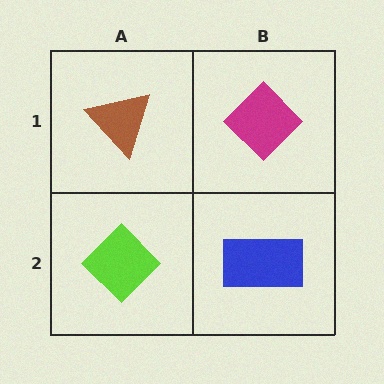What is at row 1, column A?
A brown triangle.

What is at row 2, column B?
A blue rectangle.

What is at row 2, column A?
A lime diamond.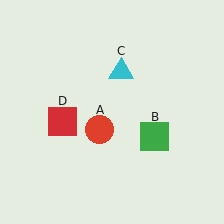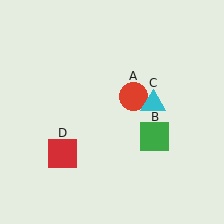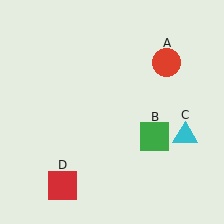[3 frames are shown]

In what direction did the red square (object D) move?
The red square (object D) moved down.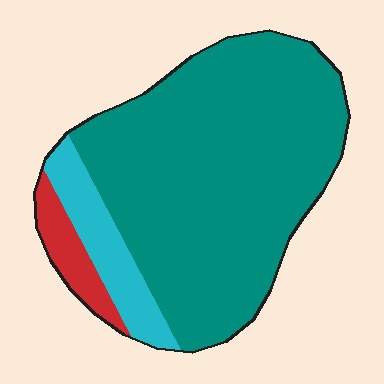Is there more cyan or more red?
Cyan.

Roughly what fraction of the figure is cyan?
Cyan takes up about one eighth (1/8) of the figure.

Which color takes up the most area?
Teal, at roughly 80%.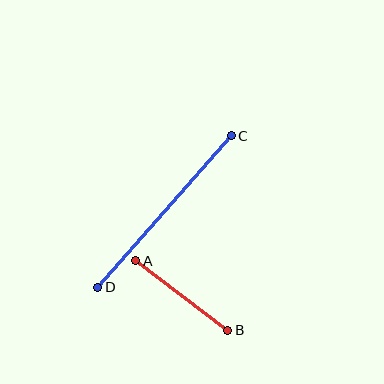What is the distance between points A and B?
The distance is approximately 115 pixels.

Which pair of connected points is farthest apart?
Points C and D are farthest apart.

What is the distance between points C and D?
The distance is approximately 202 pixels.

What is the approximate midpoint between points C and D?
The midpoint is at approximately (165, 212) pixels.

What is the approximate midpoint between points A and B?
The midpoint is at approximately (182, 296) pixels.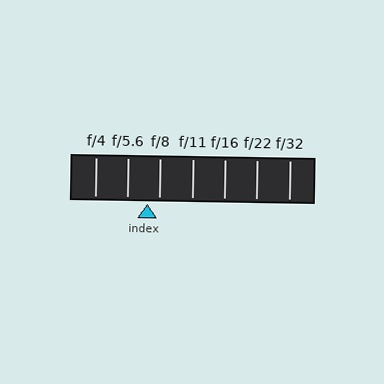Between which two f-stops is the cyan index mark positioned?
The index mark is between f/5.6 and f/8.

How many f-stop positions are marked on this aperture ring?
There are 7 f-stop positions marked.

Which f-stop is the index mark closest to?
The index mark is closest to f/8.